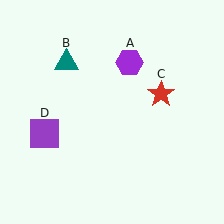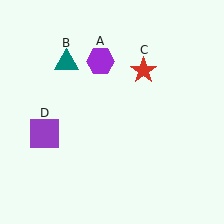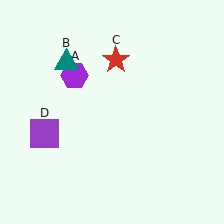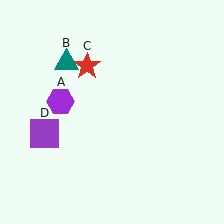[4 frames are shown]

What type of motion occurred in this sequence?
The purple hexagon (object A), red star (object C) rotated counterclockwise around the center of the scene.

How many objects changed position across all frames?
2 objects changed position: purple hexagon (object A), red star (object C).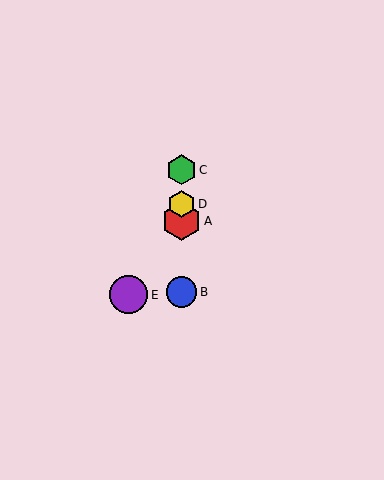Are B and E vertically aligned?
No, B is at x≈182 and E is at x≈129.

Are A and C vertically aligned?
Yes, both are at x≈182.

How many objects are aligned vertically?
4 objects (A, B, C, D) are aligned vertically.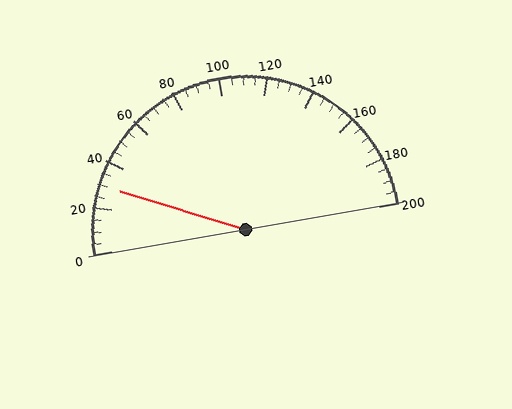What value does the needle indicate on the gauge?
The needle indicates approximately 30.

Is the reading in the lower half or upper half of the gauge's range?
The reading is in the lower half of the range (0 to 200).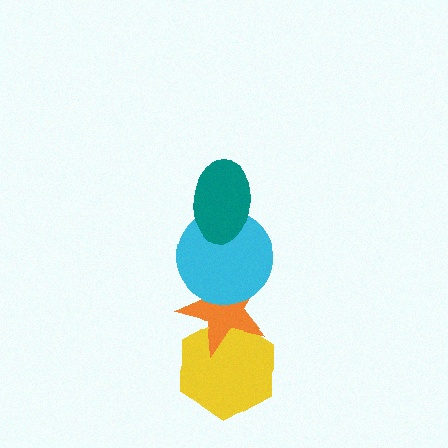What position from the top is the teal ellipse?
The teal ellipse is 1st from the top.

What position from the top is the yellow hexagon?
The yellow hexagon is 4th from the top.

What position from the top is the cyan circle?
The cyan circle is 2nd from the top.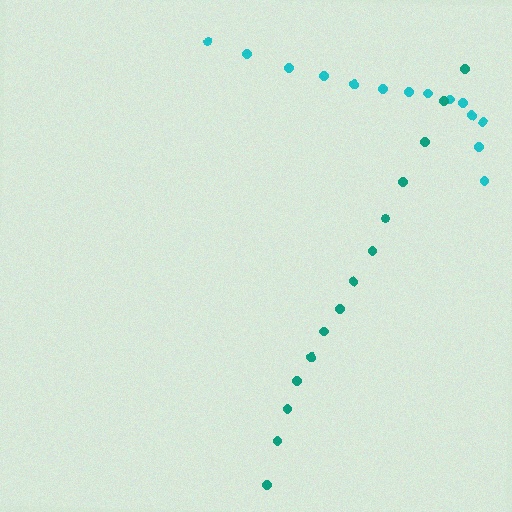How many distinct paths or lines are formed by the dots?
There are 2 distinct paths.